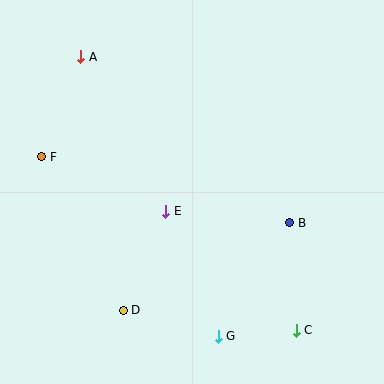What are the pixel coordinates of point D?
Point D is at (123, 311).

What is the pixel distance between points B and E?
The distance between B and E is 125 pixels.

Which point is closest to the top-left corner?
Point A is closest to the top-left corner.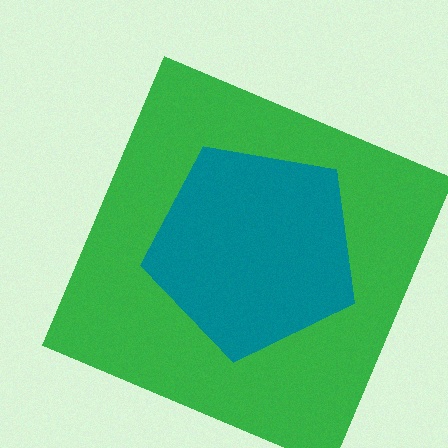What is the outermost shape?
The green square.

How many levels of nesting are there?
2.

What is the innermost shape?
The teal pentagon.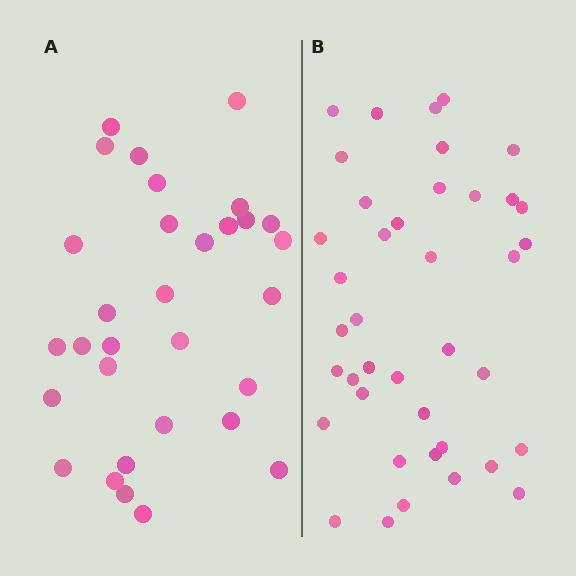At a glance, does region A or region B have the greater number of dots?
Region B (the right region) has more dots.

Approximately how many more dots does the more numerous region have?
Region B has roughly 8 or so more dots than region A.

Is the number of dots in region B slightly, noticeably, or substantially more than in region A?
Region B has noticeably more, but not dramatically so. The ratio is roughly 1.3 to 1.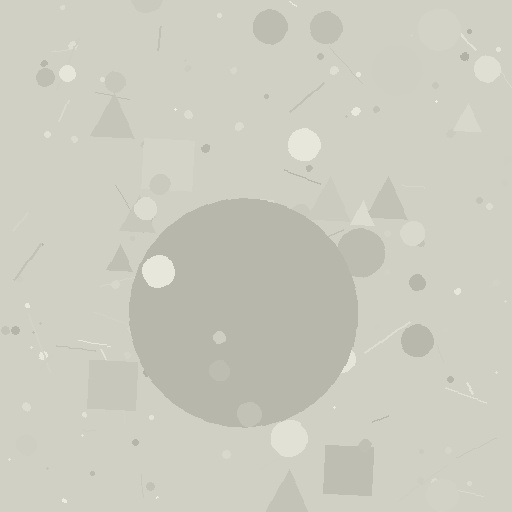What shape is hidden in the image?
A circle is hidden in the image.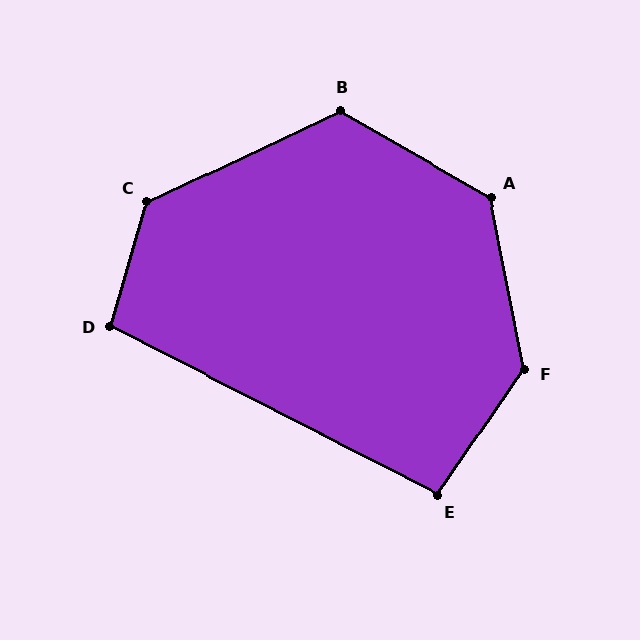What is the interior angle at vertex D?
Approximately 101 degrees (obtuse).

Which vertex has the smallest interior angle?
E, at approximately 98 degrees.